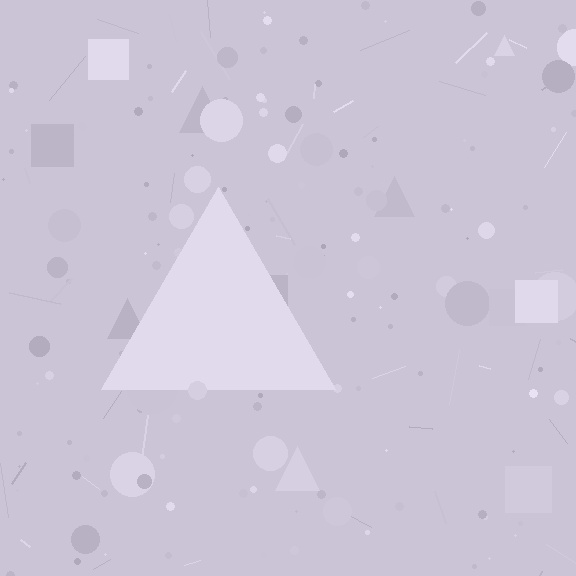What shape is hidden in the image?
A triangle is hidden in the image.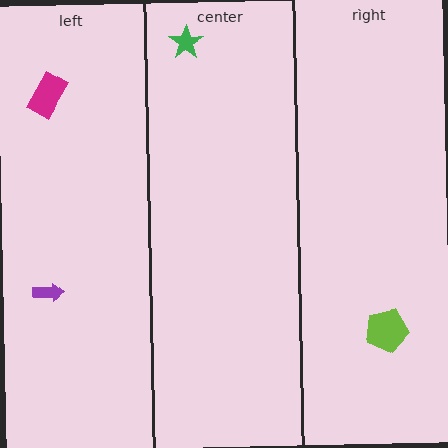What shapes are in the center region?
The green star.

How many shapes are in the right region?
1.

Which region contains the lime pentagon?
The right region.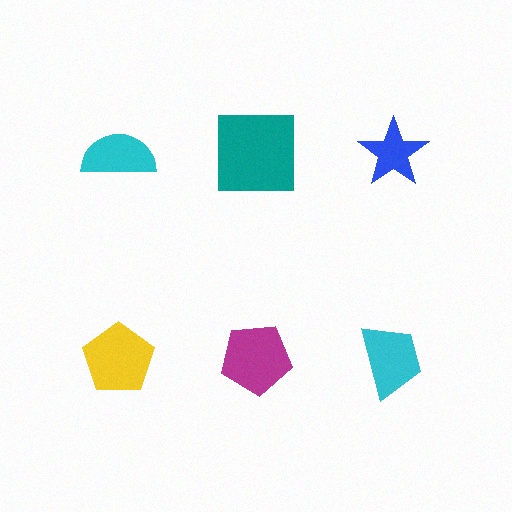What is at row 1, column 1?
A cyan semicircle.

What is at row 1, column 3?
A blue star.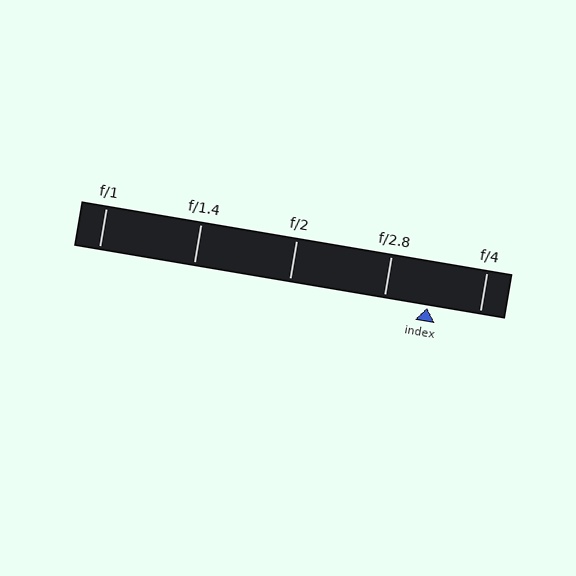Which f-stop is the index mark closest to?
The index mark is closest to f/2.8.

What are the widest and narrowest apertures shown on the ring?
The widest aperture shown is f/1 and the narrowest is f/4.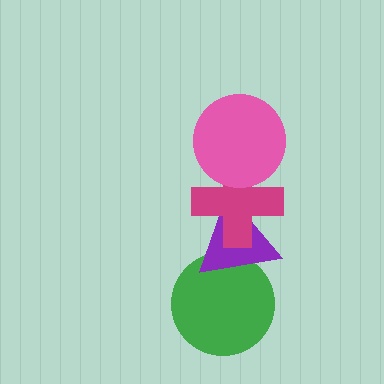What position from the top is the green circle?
The green circle is 4th from the top.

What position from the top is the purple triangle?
The purple triangle is 3rd from the top.